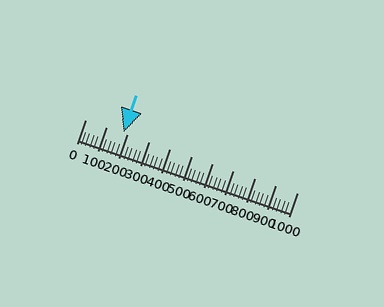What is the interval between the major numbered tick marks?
The major tick marks are spaced 100 units apart.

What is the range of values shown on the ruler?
The ruler shows values from 0 to 1000.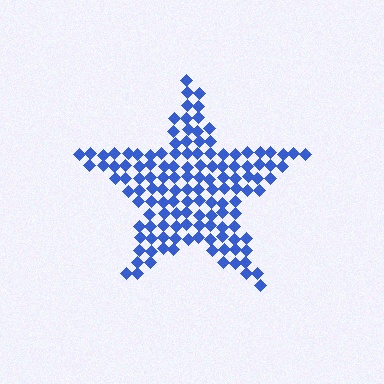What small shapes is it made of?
It is made of small diamonds.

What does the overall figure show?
The overall figure shows a star.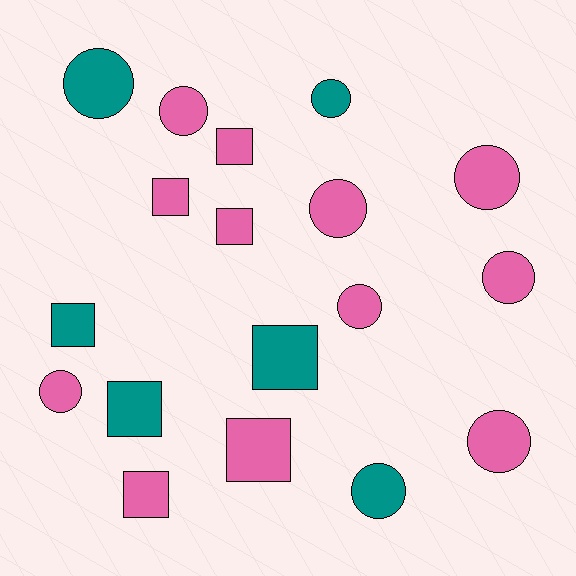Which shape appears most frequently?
Circle, with 10 objects.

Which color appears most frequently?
Pink, with 12 objects.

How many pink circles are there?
There are 7 pink circles.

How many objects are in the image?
There are 18 objects.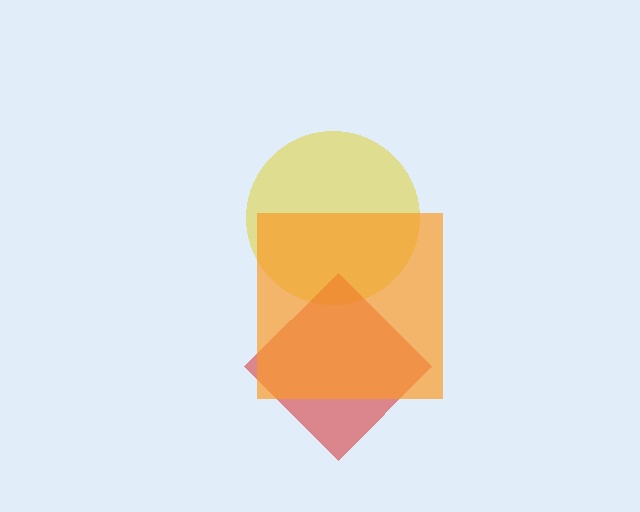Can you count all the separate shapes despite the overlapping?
Yes, there are 3 separate shapes.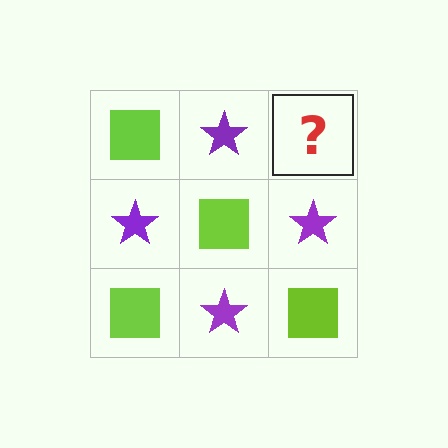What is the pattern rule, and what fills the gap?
The rule is that it alternates lime square and purple star in a checkerboard pattern. The gap should be filled with a lime square.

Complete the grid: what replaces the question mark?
The question mark should be replaced with a lime square.